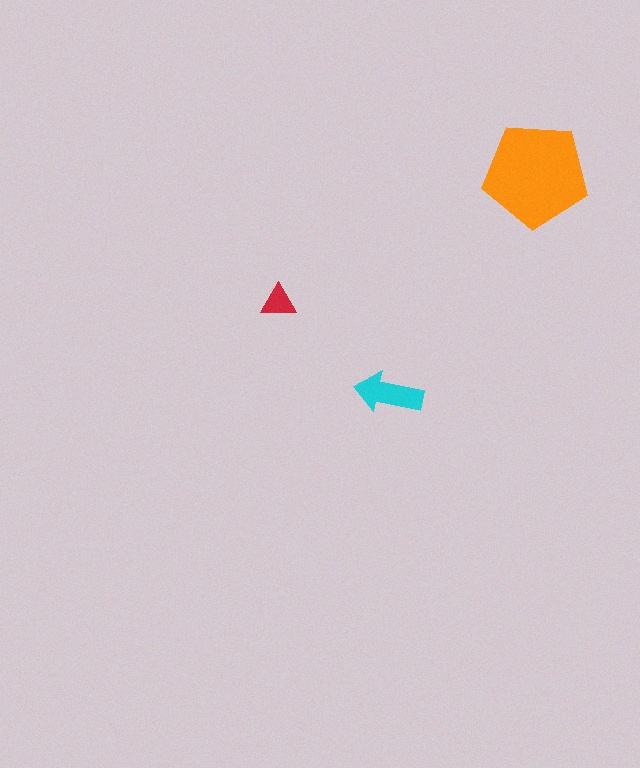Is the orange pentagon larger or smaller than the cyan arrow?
Larger.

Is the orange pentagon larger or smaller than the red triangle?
Larger.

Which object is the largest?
The orange pentagon.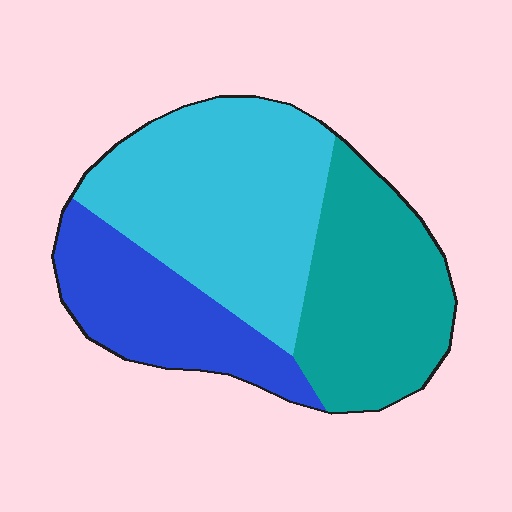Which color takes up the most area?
Cyan, at roughly 45%.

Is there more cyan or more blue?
Cyan.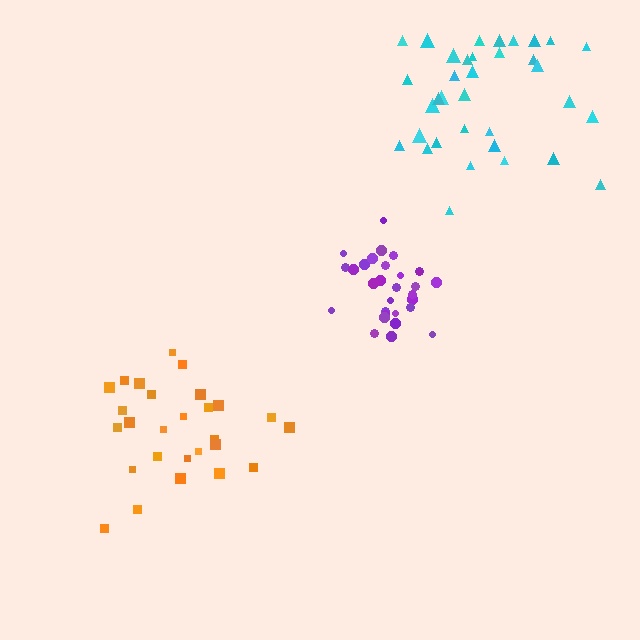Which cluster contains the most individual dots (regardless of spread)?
Cyan (35).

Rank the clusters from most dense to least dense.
purple, orange, cyan.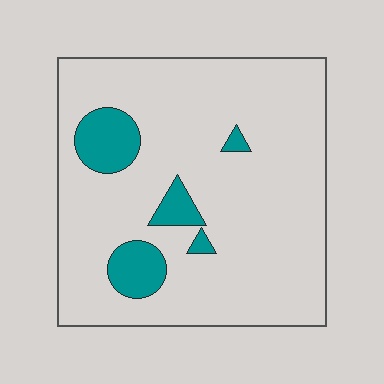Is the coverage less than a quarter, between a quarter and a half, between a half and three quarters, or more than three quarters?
Less than a quarter.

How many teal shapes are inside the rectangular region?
5.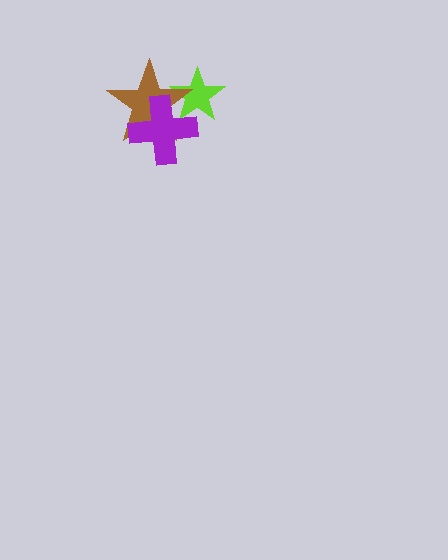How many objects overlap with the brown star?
2 objects overlap with the brown star.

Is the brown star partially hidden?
Yes, it is partially covered by another shape.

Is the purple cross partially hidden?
No, no other shape covers it.